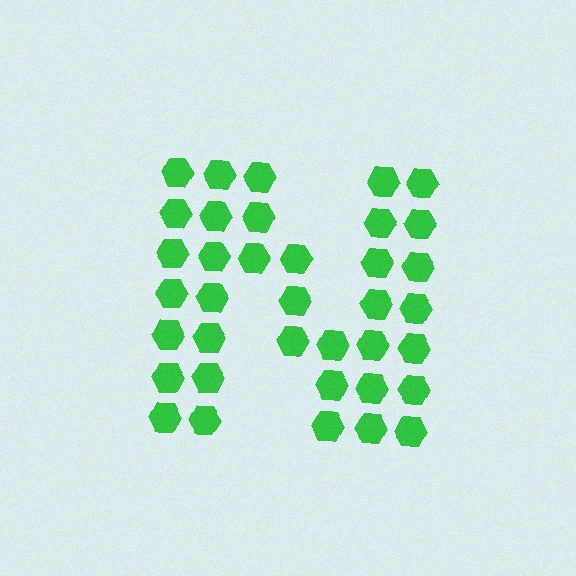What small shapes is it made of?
It is made of small hexagons.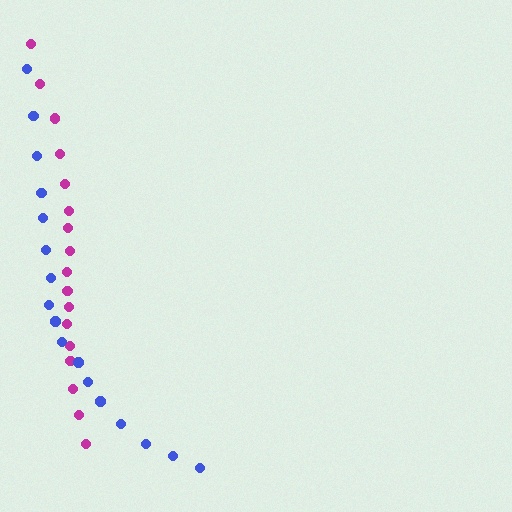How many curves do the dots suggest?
There are 2 distinct paths.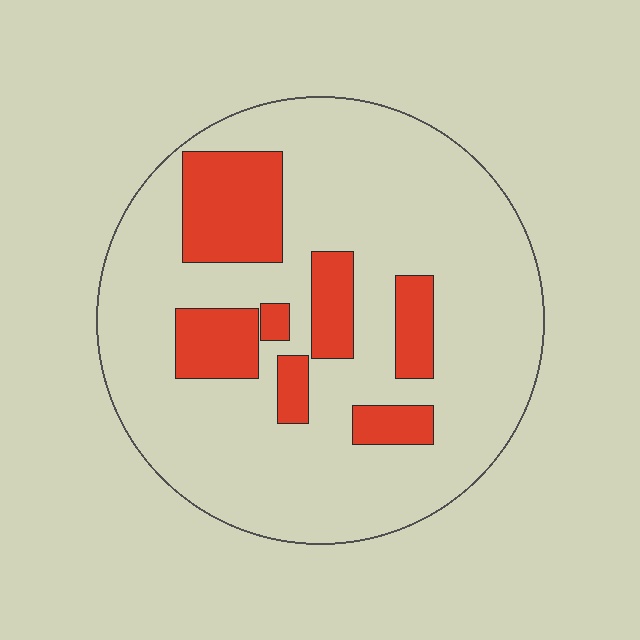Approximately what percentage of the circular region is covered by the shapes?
Approximately 20%.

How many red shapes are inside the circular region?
7.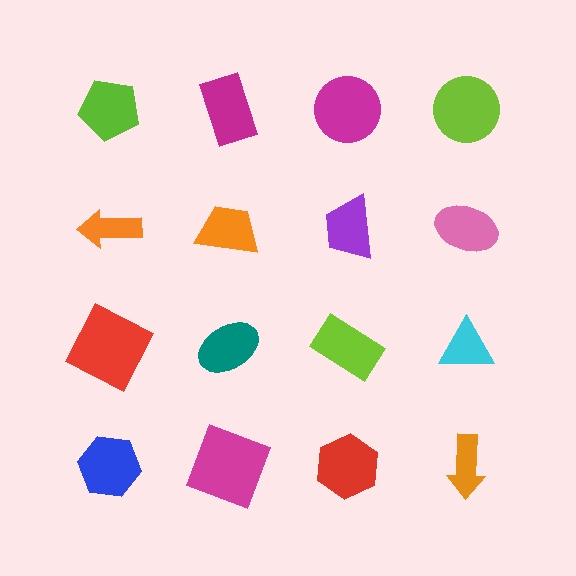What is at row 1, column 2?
A magenta rectangle.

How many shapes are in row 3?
4 shapes.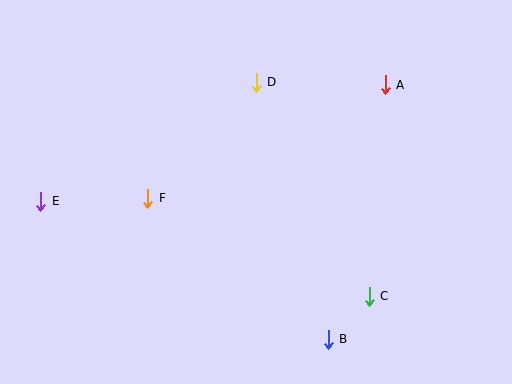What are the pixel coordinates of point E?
Point E is at (41, 201).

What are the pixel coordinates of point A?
Point A is at (385, 85).